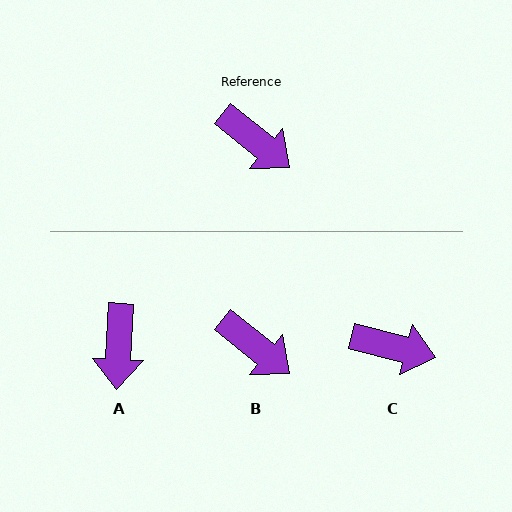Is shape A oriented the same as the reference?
No, it is off by about 54 degrees.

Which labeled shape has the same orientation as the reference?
B.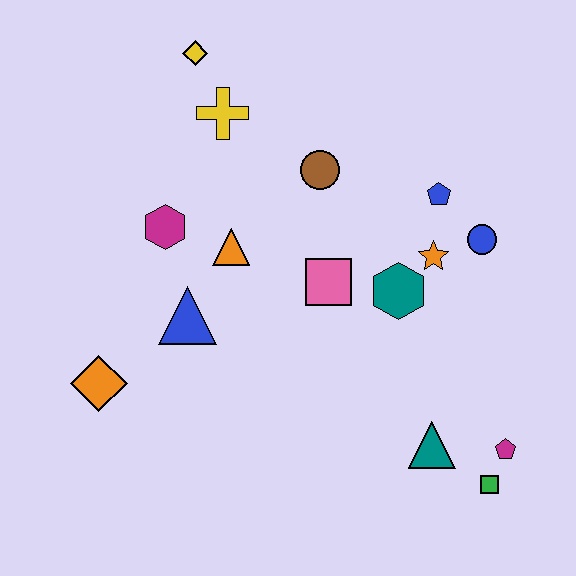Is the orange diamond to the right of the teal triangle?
No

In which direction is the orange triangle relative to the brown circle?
The orange triangle is to the left of the brown circle.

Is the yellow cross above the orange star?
Yes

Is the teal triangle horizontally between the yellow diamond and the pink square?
No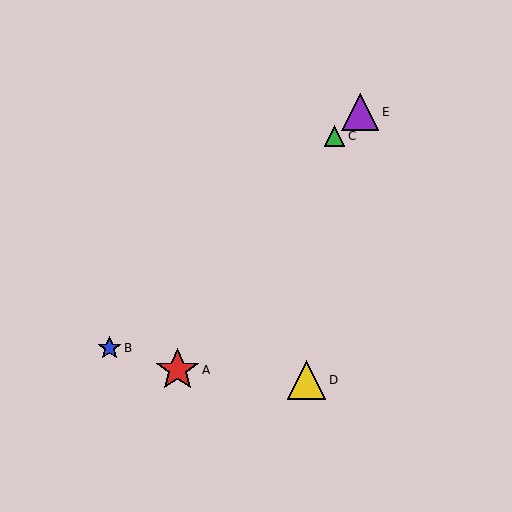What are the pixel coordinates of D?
Object D is at (307, 380).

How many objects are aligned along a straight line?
3 objects (B, C, E) are aligned along a straight line.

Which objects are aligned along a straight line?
Objects B, C, E are aligned along a straight line.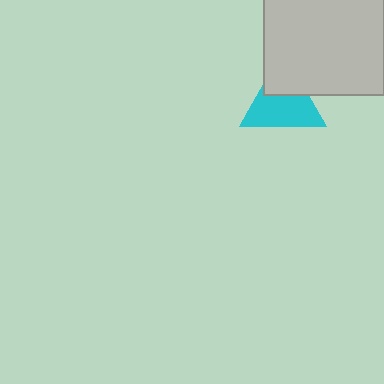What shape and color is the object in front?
The object in front is a light gray square.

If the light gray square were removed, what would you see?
You would see the complete cyan triangle.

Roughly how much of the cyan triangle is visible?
Most of it is visible (roughly 67%).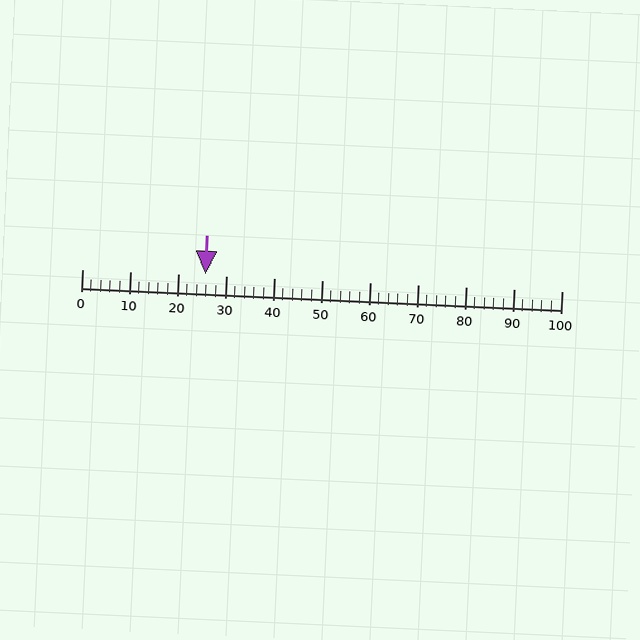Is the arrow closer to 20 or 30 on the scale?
The arrow is closer to 30.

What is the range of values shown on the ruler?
The ruler shows values from 0 to 100.